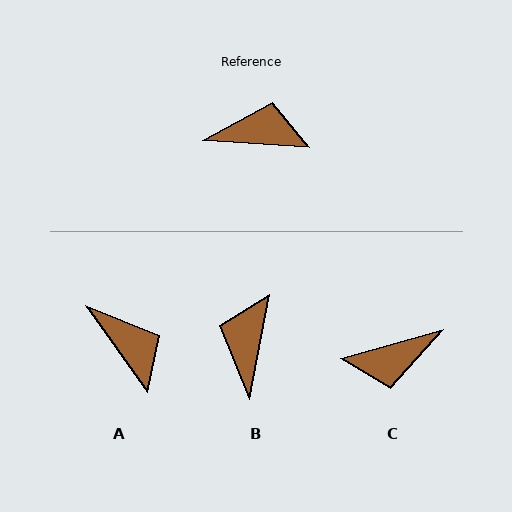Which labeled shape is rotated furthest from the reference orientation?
C, about 160 degrees away.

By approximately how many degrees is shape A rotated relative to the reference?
Approximately 50 degrees clockwise.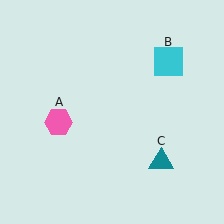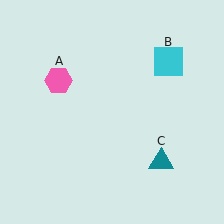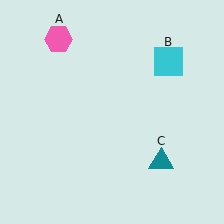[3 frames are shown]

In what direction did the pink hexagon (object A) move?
The pink hexagon (object A) moved up.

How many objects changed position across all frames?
1 object changed position: pink hexagon (object A).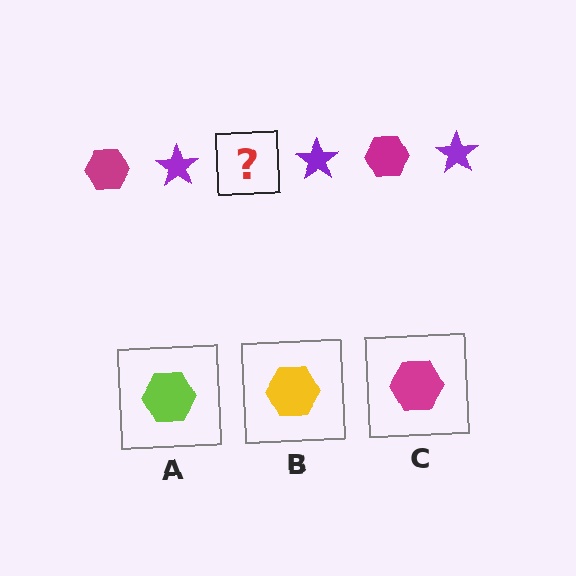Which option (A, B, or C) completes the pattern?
C.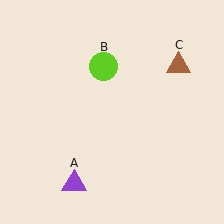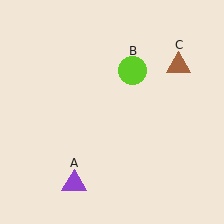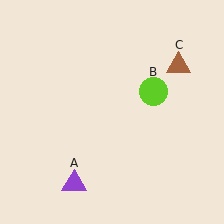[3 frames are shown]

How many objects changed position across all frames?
1 object changed position: lime circle (object B).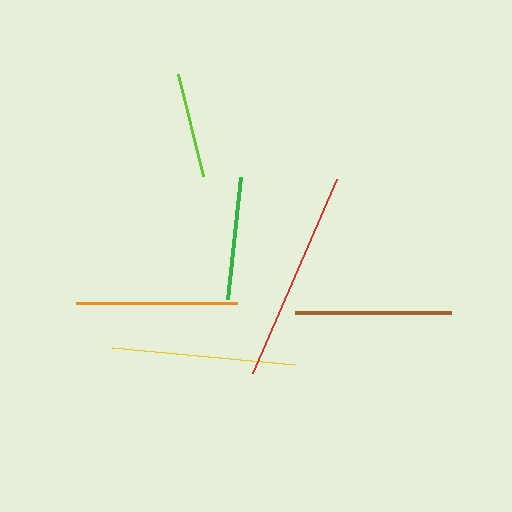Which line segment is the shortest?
The lime line is the shortest at approximately 105 pixels.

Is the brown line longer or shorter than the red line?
The red line is longer than the brown line.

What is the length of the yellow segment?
The yellow segment is approximately 182 pixels long.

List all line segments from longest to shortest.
From longest to shortest: red, yellow, orange, brown, green, lime.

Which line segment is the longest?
The red line is the longest at approximately 211 pixels.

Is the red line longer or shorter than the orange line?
The red line is longer than the orange line.